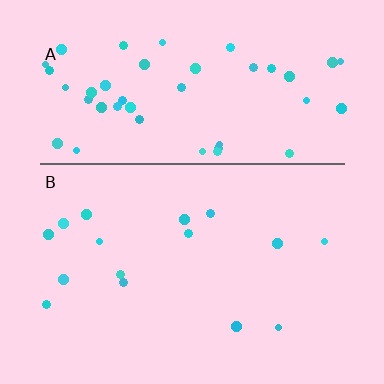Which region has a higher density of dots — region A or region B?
A (the top).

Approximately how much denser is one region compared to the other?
Approximately 3.2× — region A over region B.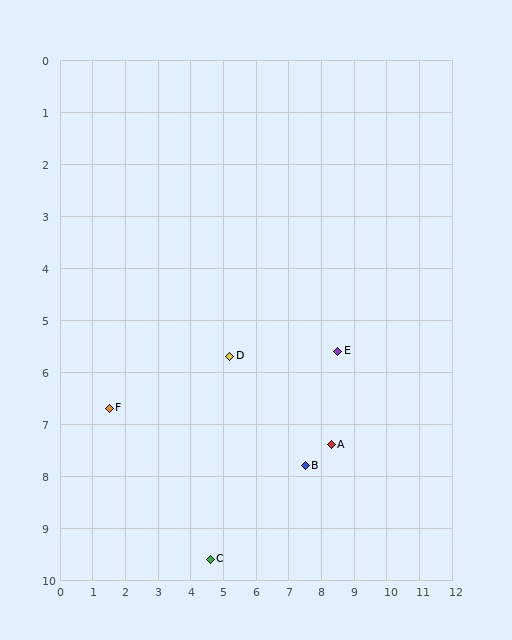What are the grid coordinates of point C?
Point C is at approximately (4.6, 9.6).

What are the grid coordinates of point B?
Point B is at approximately (7.5, 7.8).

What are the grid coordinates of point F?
Point F is at approximately (1.5, 6.7).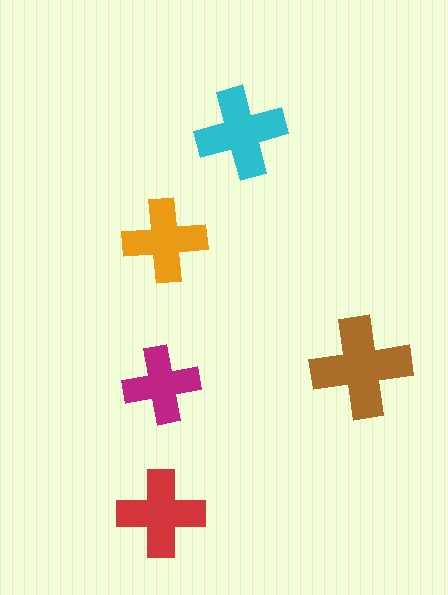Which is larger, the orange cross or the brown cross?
The brown one.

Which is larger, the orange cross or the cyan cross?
The cyan one.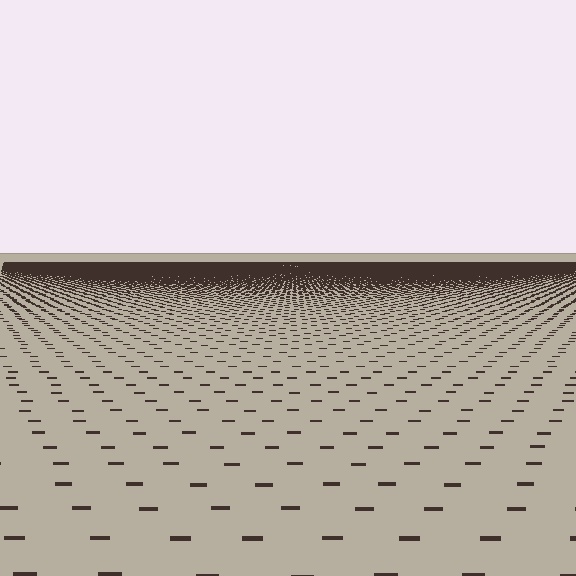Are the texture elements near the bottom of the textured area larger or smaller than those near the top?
Larger. Near the bottom, elements are closer to the viewer and appear at a bigger on-screen size.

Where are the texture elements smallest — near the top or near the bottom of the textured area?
Near the top.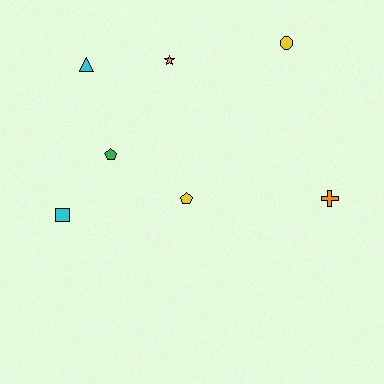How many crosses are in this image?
There is 1 cross.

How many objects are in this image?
There are 7 objects.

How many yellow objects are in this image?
There are 2 yellow objects.